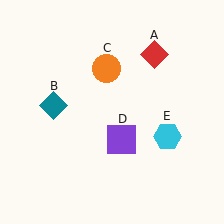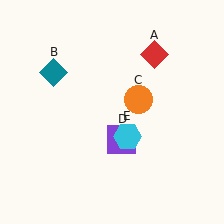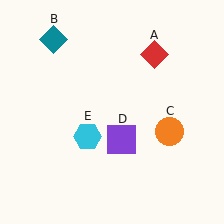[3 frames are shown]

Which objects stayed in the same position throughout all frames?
Red diamond (object A) and purple square (object D) remained stationary.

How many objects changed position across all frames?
3 objects changed position: teal diamond (object B), orange circle (object C), cyan hexagon (object E).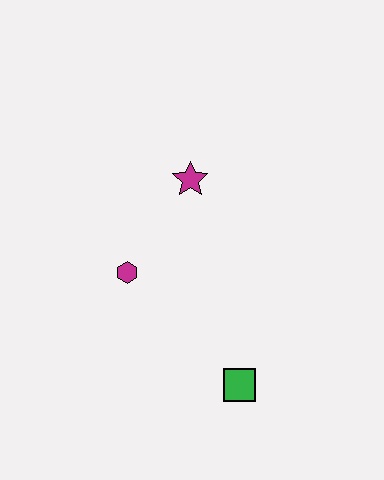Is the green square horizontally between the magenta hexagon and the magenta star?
No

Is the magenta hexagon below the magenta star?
Yes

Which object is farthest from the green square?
The magenta star is farthest from the green square.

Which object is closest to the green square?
The magenta hexagon is closest to the green square.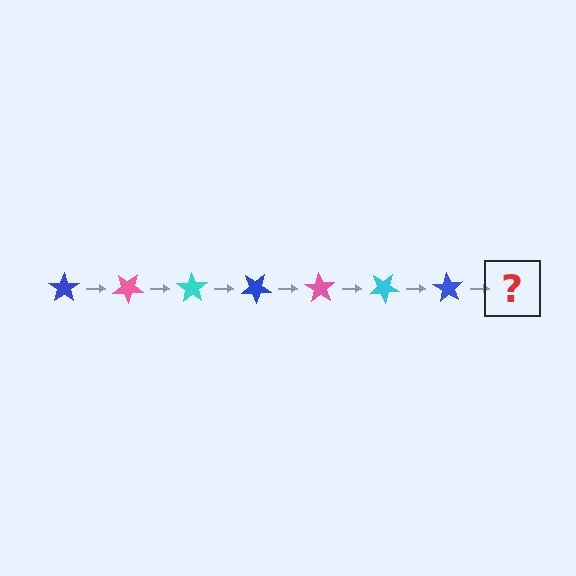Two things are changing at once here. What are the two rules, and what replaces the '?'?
The two rules are that it rotates 35 degrees each step and the color cycles through blue, pink, and cyan. The '?' should be a pink star, rotated 245 degrees from the start.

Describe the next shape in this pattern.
It should be a pink star, rotated 245 degrees from the start.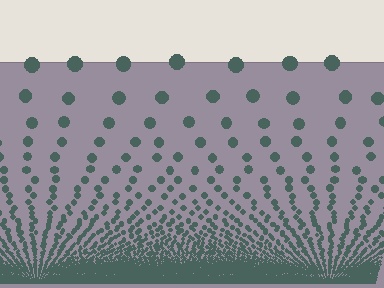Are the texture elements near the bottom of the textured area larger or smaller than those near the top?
Smaller. The gradient is inverted — elements near the bottom are smaller and denser.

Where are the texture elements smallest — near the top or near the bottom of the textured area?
Near the bottom.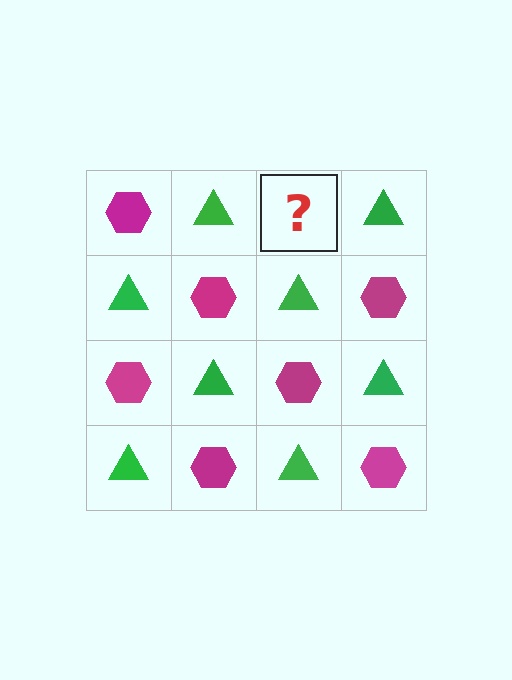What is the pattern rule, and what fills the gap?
The rule is that it alternates magenta hexagon and green triangle in a checkerboard pattern. The gap should be filled with a magenta hexagon.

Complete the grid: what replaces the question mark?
The question mark should be replaced with a magenta hexagon.